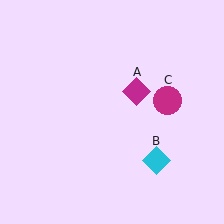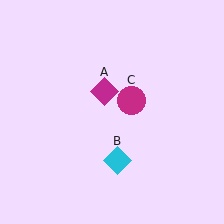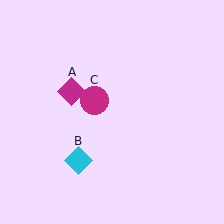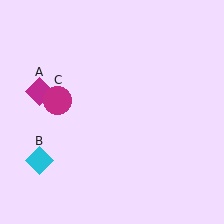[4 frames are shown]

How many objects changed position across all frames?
3 objects changed position: magenta diamond (object A), cyan diamond (object B), magenta circle (object C).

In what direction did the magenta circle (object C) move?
The magenta circle (object C) moved left.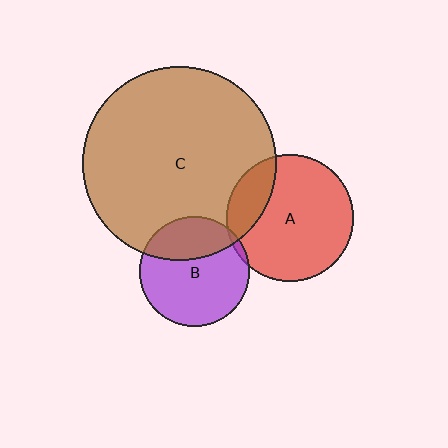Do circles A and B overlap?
Yes.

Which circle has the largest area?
Circle C (brown).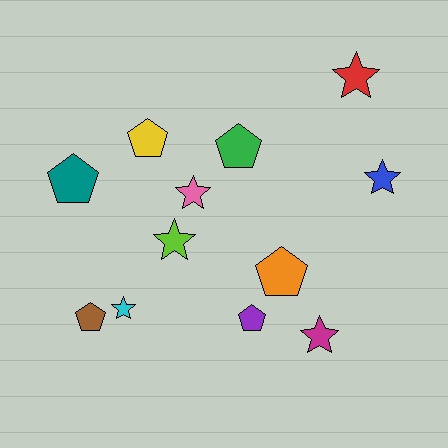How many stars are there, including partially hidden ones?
There are 6 stars.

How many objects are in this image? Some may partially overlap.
There are 12 objects.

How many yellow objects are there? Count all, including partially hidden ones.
There is 1 yellow object.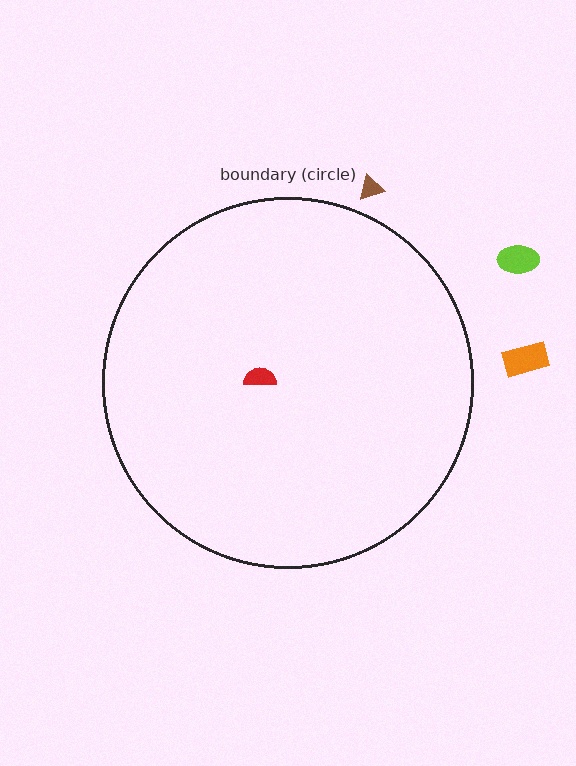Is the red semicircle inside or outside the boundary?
Inside.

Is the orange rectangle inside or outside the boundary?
Outside.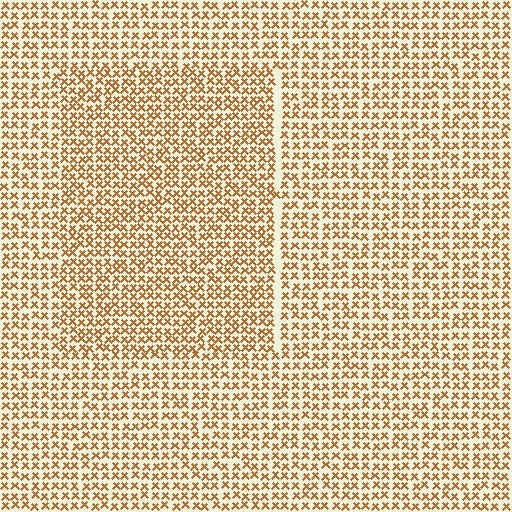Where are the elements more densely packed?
The elements are more densely packed inside the rectangle boundary.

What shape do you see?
I see a rectangle.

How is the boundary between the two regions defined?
The boundary is defined by a change in element density (approximately 1.4x ratio). All elements are the same color, size, and shape.